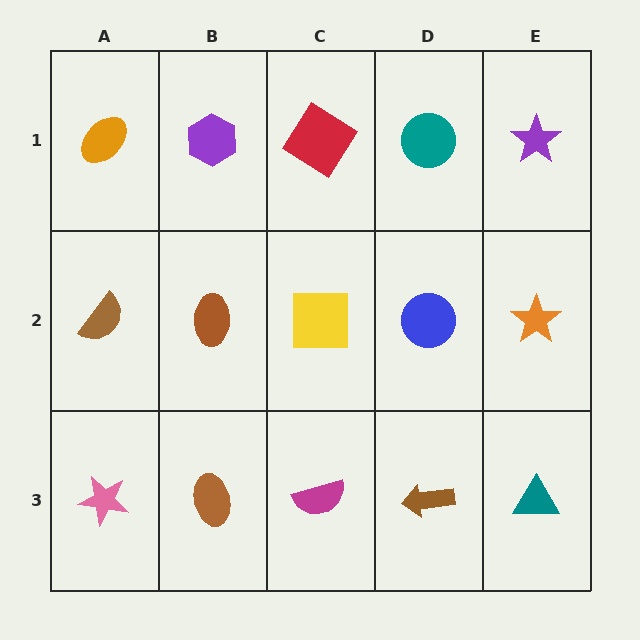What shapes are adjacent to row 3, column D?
A blue circle (row 2, column D), a magenta semicircle (row 3, column C), a teal triangle (row 3, column E).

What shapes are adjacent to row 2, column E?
A purple star (row 1, column E), a teal triangle (row 3, column E), a blue circle (row 2, column D).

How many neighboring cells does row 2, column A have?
3.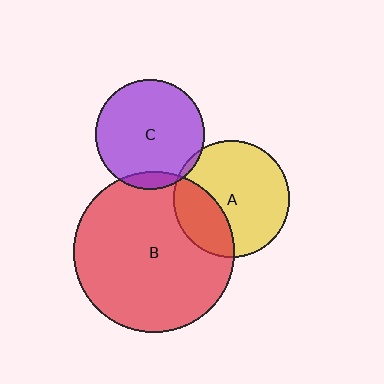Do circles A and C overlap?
Yes.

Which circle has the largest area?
Circle B (red).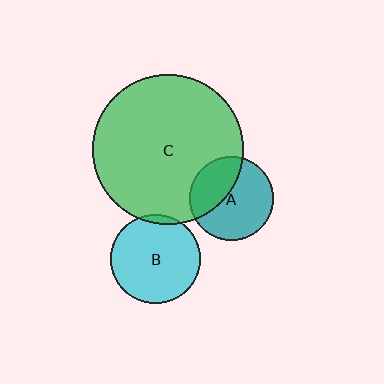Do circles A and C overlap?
Yes.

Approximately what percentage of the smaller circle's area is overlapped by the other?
Approximately 35%.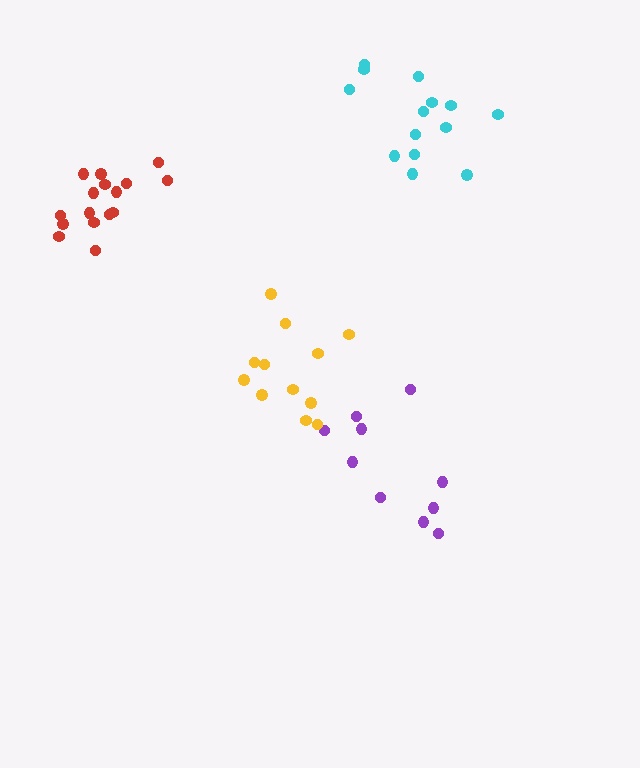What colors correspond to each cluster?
The clusters are colored: purple, cyan, red, yellow.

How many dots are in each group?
Group 1: 10 dots, Group 2: 15 dots, Group 3: 16 dots, Group 4: 12 dots (53 total).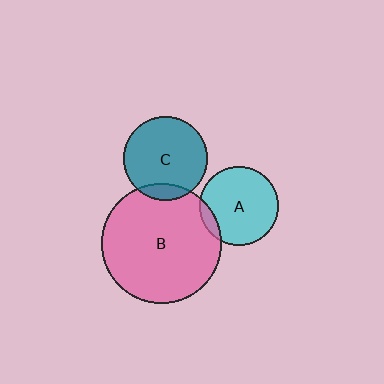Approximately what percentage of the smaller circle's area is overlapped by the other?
Approximately 10%.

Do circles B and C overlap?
Yes.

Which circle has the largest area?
Circle B (pink).